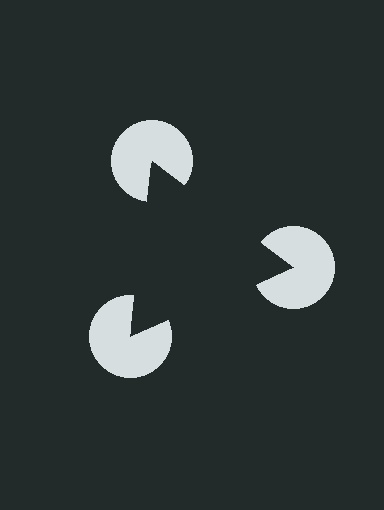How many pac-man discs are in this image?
There are 3 — one at each vertex of the illusory triangle.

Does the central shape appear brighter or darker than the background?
It typically appears slightly darker than the background, even though no actual brightness change is drawn.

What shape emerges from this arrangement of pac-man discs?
An illusory triangle — its edges are inferred from the aligned wedge cuts in the pac-man discs, not physically drawn.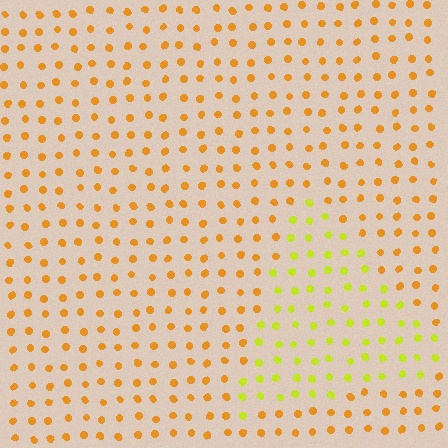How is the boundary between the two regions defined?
The boundary is defined purely by a slight shift in hue (about 38 degrees). Spacing, size, and orientation are identical on both sides.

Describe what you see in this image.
The image is filled with small orange elements in a uniform arrangement. A triangle-shaped region is visible where the elements are tinted to a slightly different hue, forming a subtle color boundary.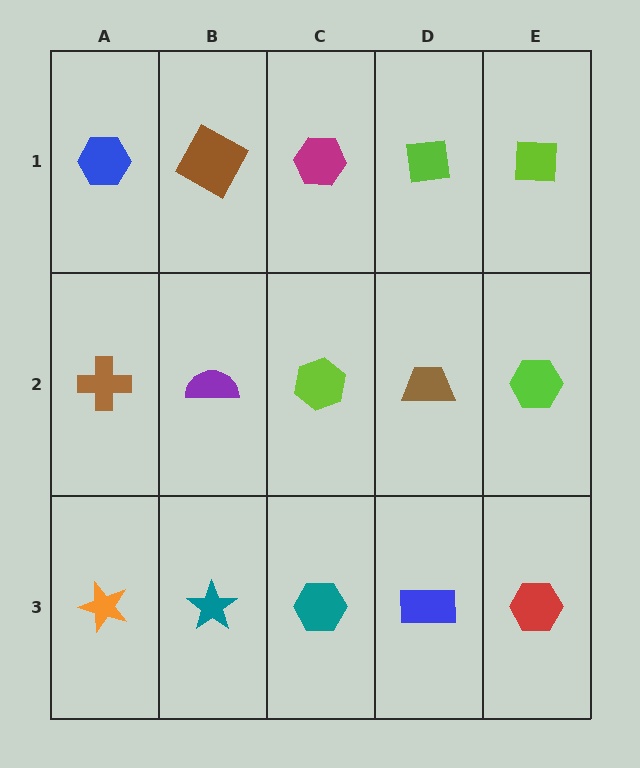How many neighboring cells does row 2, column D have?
4.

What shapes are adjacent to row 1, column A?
A brown cross (row 2, column A), a brown square (row 1, column B).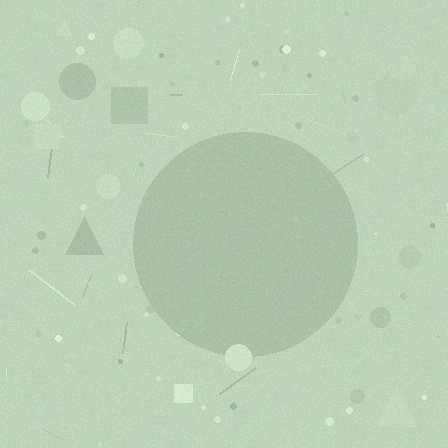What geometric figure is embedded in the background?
A circle is embedded in the background.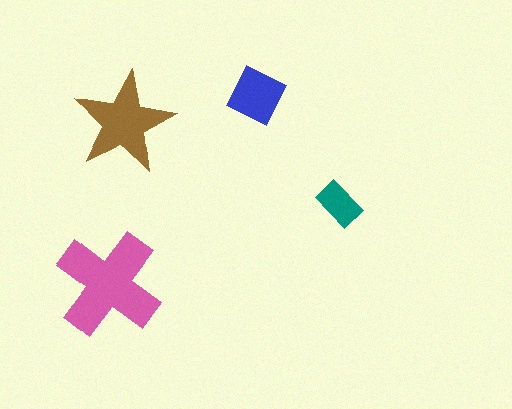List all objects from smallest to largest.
The teal rectangle, the blue square, the brown star, the pink cross.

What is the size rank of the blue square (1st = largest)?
3rd.